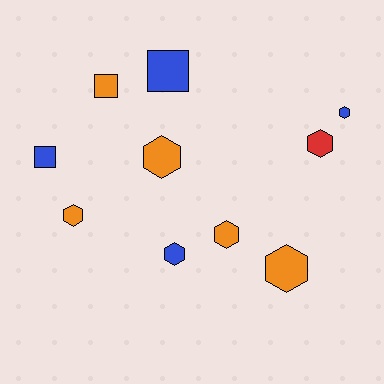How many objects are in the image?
There are 10 objects.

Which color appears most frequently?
Orange, with 5 objects.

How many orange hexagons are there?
There are 4 orange hexagons.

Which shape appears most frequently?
Hexagon, with 7 objects.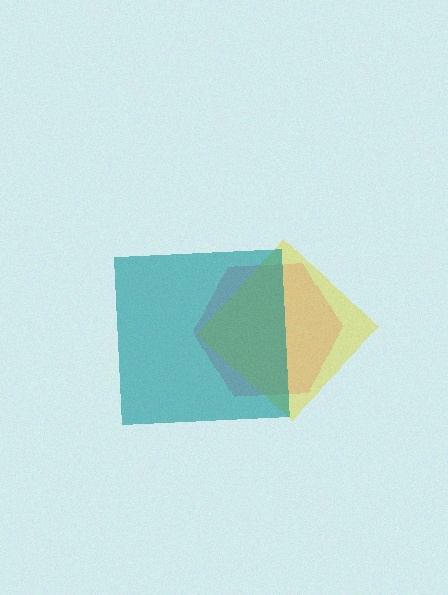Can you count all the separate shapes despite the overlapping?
Yes, there are 3 separate shapes.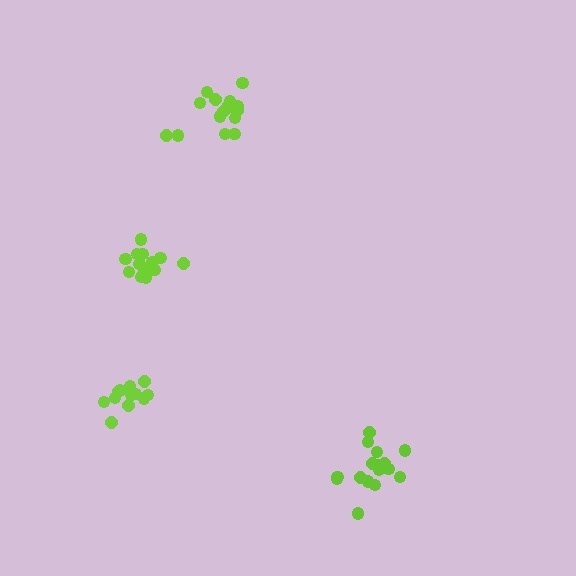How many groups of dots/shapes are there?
There are 4 groups.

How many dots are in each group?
Group 1: 15 dots, Group 2: 12 dots, Group 3: 14 dots, Group 4: 16 dots (57 total).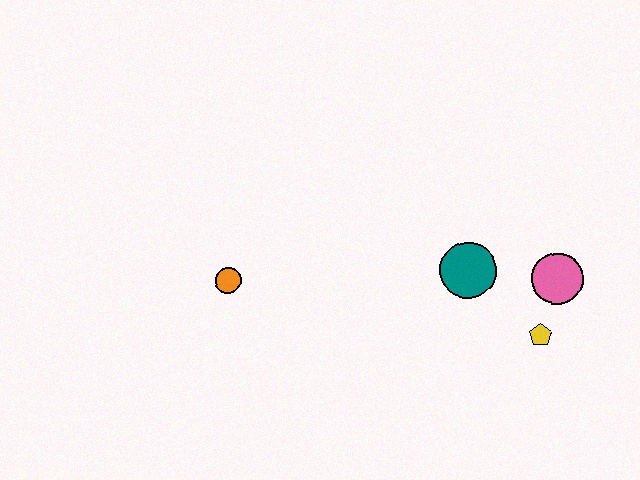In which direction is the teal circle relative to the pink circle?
The teal circle is to the left of the pink circle.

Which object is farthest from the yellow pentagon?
The orange circle is farthest from the yellow pentagon.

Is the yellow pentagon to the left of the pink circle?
Yes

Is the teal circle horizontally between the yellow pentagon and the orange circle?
Yes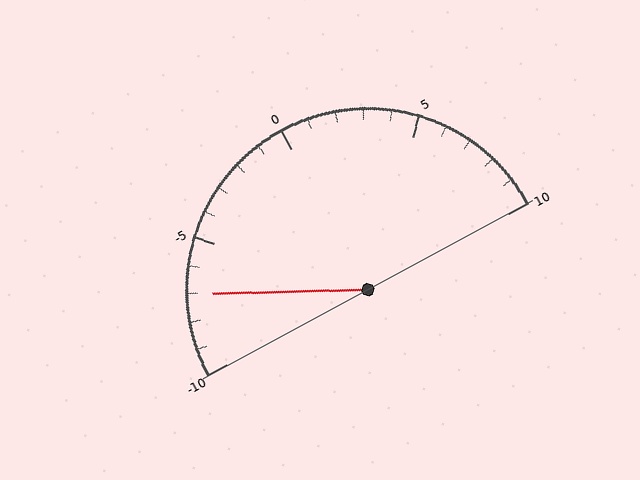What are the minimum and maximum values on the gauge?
The gauge ranges from -10 to 10.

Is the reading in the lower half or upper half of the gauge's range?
The reading is in the lower half of the range (-10 to 10).